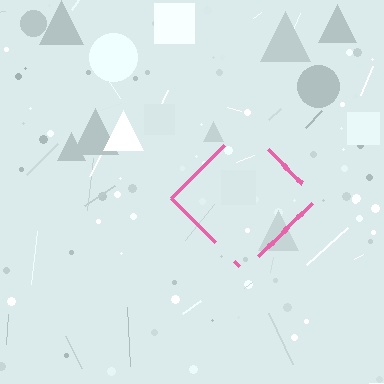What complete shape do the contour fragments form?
The contour fragments form a diamond.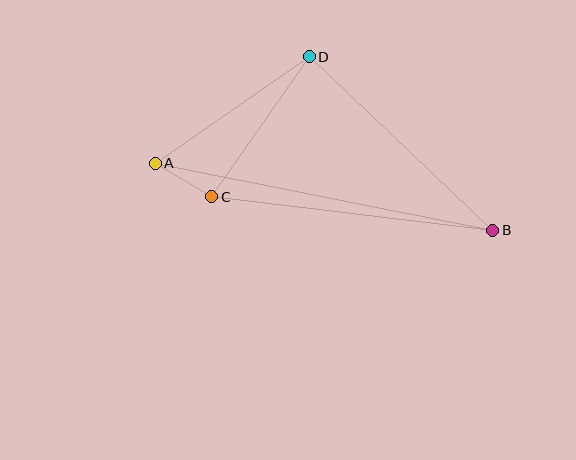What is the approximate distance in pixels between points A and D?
The distance between A and D is approximately 188 pixels.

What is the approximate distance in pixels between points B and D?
The distance between B and D is approximately 253 pixels.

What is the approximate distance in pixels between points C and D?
The distance between C and D is approximately 171 pixels.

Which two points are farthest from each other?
Points A and B are farthest from each other.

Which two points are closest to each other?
Points A and C are closest to each other.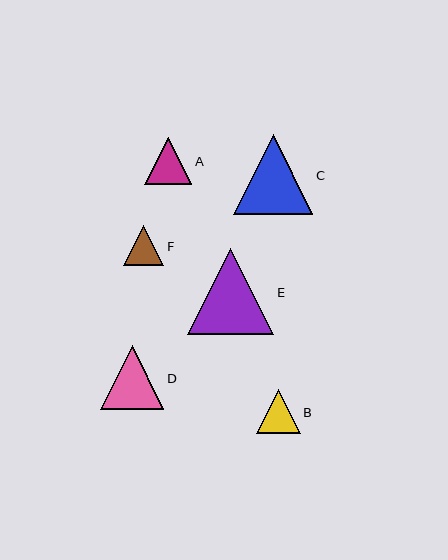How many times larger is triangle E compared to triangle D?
Triangle E is approximately 1.4 times the size of triangle D.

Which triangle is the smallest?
Triangle F is the smallest with a size of approximately 40 pixels.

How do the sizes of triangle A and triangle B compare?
Triangle A and triangle B are approximately the same size.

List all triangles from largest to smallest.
From largest to smallest: E, C, D, A, B, F.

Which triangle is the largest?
Triangle E is the largest with a size of approximately 86 pixels.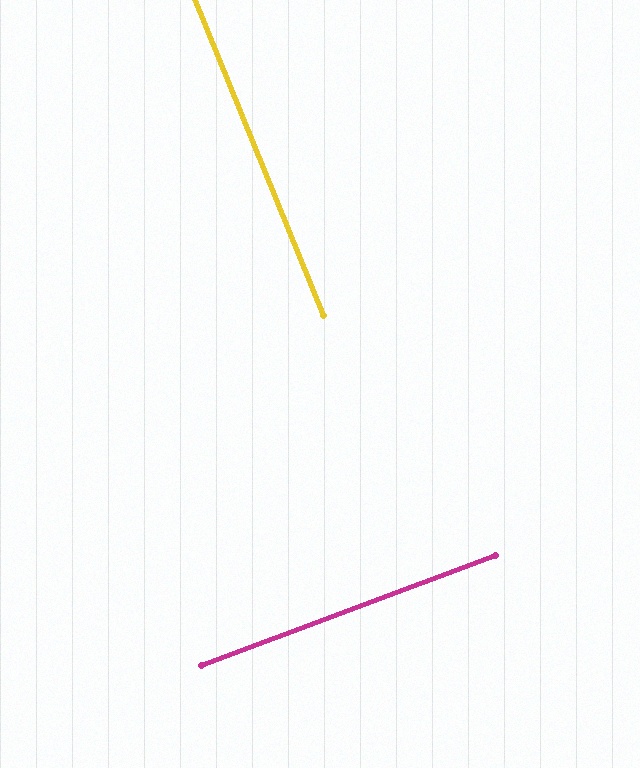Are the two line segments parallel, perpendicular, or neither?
Perpendicular — they meet at approximately 88°.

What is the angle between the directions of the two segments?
Approximately 88 degrees.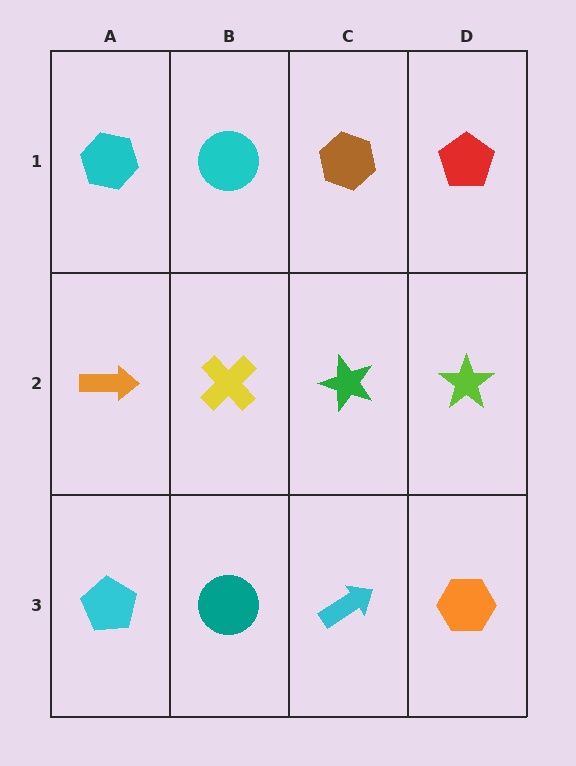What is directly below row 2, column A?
A cyan pentagon.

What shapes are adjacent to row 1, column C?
A green star (row 2, column C), a cyan circle (row 1, column B), a red pentagon (row 1, column D).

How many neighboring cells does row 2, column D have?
3.